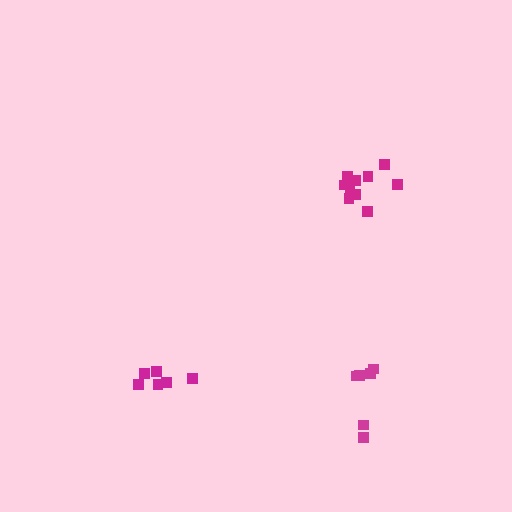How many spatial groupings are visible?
There are 3 spatial groupings.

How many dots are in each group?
Group 1: 6 dots, Group 2: 10 dots, Group 3: 6 dots (22 total).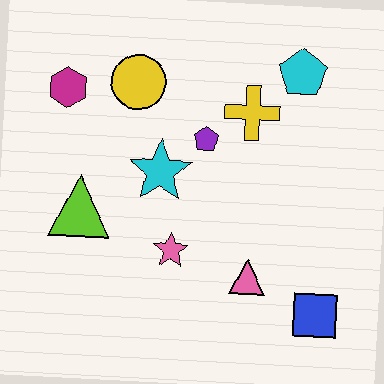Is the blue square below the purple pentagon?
Yes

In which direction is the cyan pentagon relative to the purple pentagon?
The cyan pentagon is to the right of the purple pentagon.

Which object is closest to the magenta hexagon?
The yellow circle is closest to the magenta hexagon.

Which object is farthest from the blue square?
The magenta hexagon is farthest from the blue square.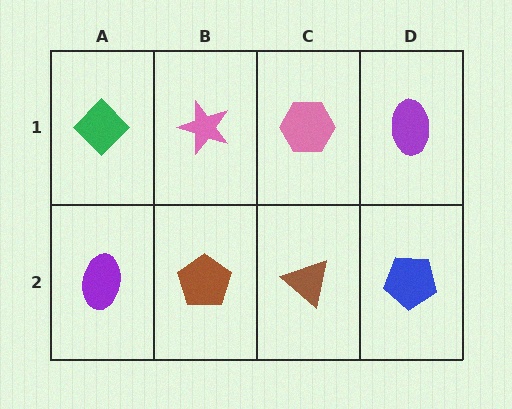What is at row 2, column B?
A brown pentagon.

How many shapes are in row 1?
4 shapes.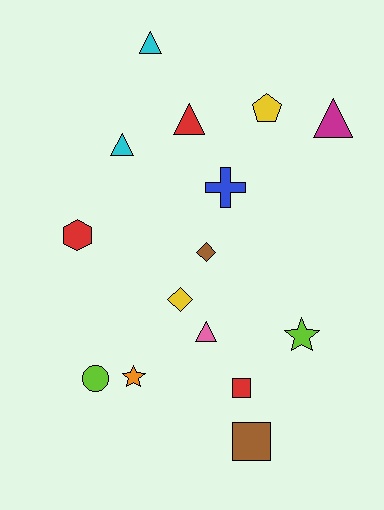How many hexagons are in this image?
There is 1 hexagon.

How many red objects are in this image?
There are 3 red objects.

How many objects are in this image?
There are 15 objects.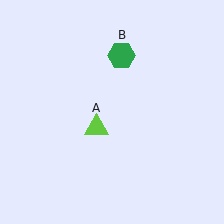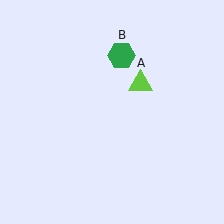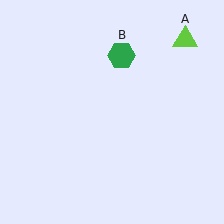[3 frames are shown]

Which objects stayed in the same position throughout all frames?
Green hexagon (object B) remained stationary.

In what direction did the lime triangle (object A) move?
The lime triangle (object A) moved up and to the right.